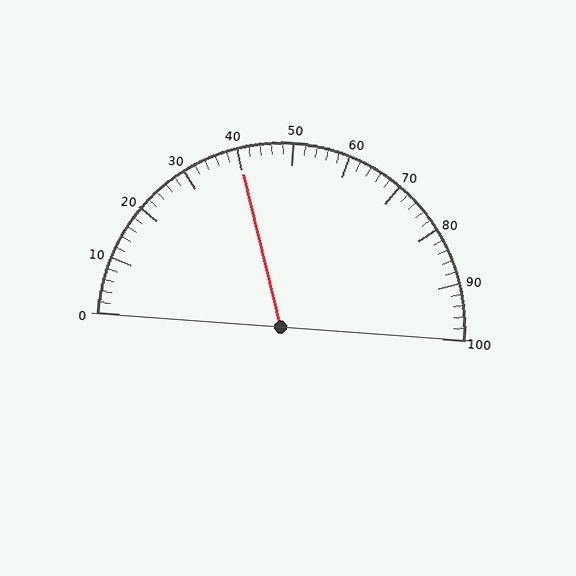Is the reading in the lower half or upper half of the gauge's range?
The reading is in the lower half of the range (0 to 100).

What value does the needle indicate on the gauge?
The needle indicates approximately 40.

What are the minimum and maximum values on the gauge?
The gauge ranges from 0 to 100.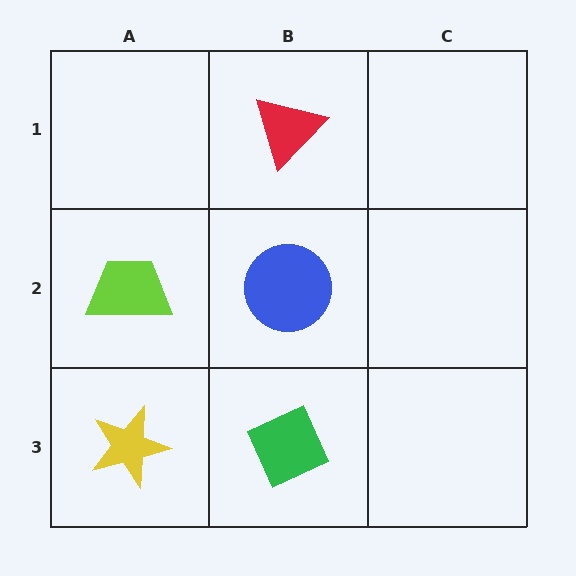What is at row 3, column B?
A green diamond.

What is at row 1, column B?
A red triangle.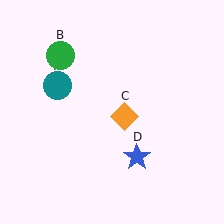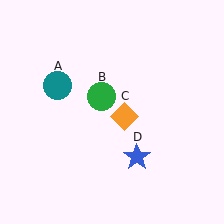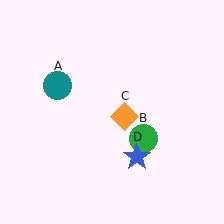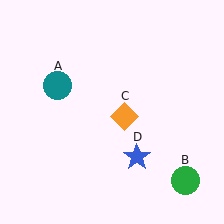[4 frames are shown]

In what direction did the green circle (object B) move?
The green circle (object B) moved down and to the right.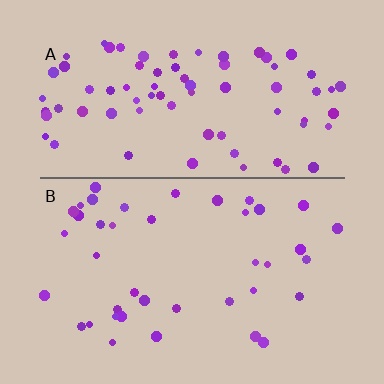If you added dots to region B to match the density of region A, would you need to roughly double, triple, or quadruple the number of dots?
Approximately double.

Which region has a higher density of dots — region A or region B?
A (the top).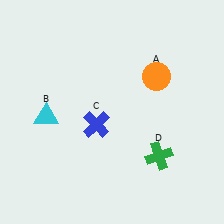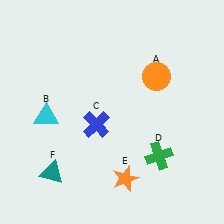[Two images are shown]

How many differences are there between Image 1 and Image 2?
There are 2 differences between the two images.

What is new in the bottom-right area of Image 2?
An orange star (E) was added in the bottom-right area of Image 2.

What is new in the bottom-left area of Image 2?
A teal triangle (F) was added in the bottom-left area of Image 2.